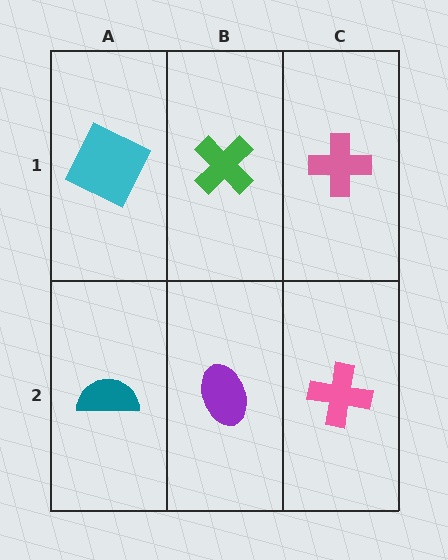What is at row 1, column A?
A cyan square.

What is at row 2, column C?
A pink cross.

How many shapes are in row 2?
3 shapes.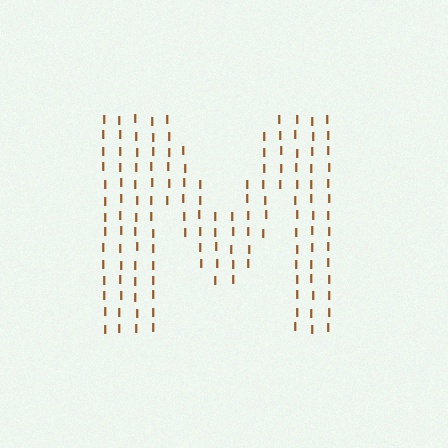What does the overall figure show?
The overall figure shows the letter M.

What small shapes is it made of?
It is made of small letter I's.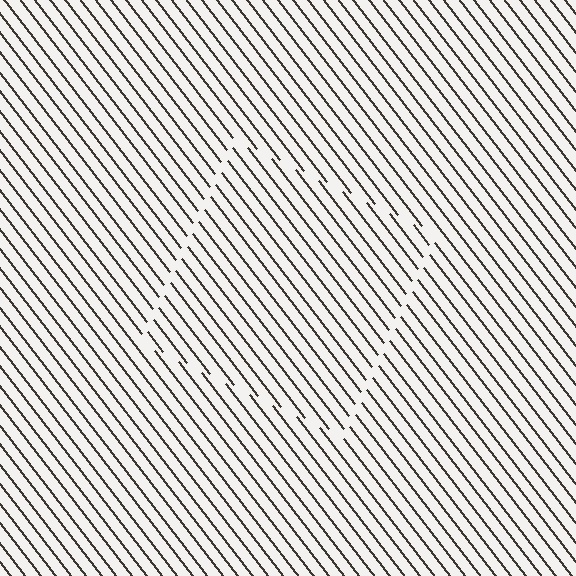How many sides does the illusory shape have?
4 sides — the line-ends trace a square.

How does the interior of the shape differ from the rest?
The interior of the shape contains the same grating, shifted by half a period — the contour is defined by the phase discontinuity where line-ends from the inner and outer gratings abut.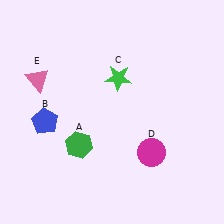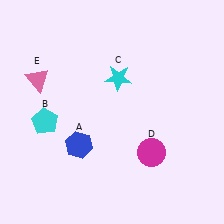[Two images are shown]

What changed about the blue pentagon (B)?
In Image 1, B is blue. In Image 2, it changed to cyan.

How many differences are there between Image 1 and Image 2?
There are 3 differences between the two images.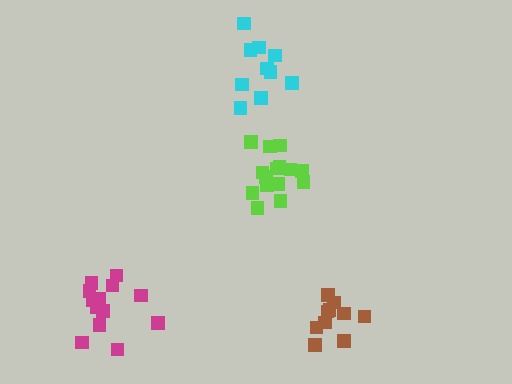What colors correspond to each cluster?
The clusters are colored: lime, cyan, brown, magenta.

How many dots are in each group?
Group 1: 16 dots, Group 2: 10 dots, Group 3: 10 dots, Group 4: 13 dots (49 total).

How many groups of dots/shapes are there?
There are 4 groups.